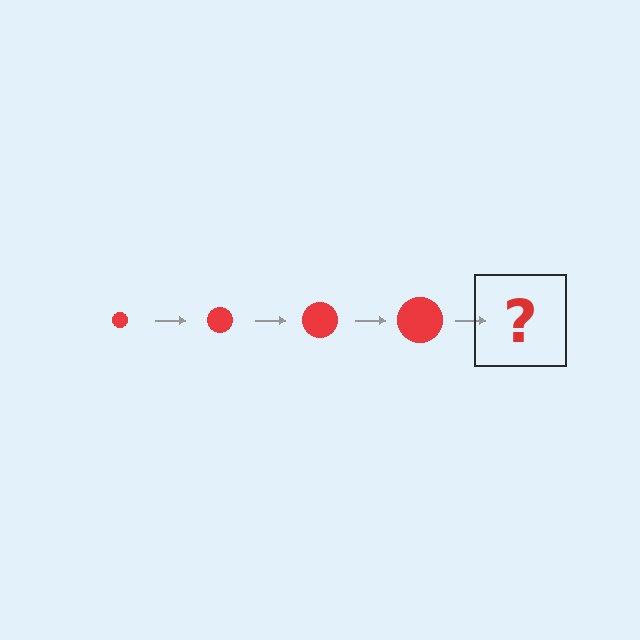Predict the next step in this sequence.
The next step is a red circle, larger than the previous one.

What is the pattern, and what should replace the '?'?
The pattern is that the circle gets progressively larger each step. The '?' should be a red circle, larger than the previous one.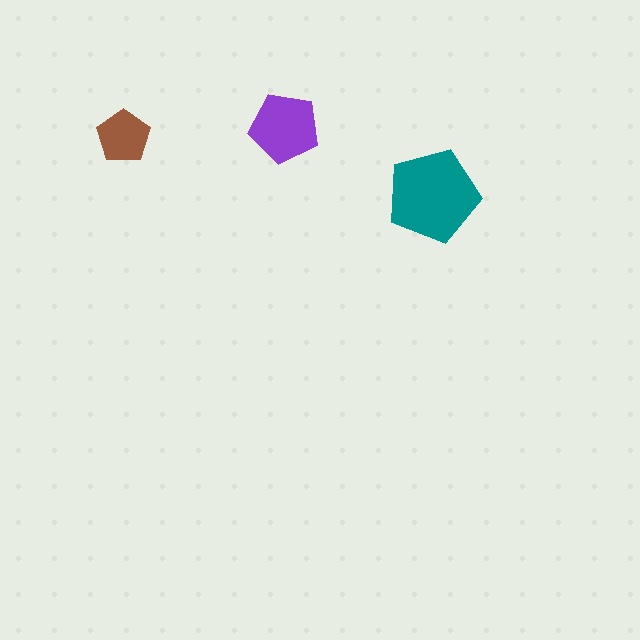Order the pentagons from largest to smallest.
the teal one, the purple one, the brown one.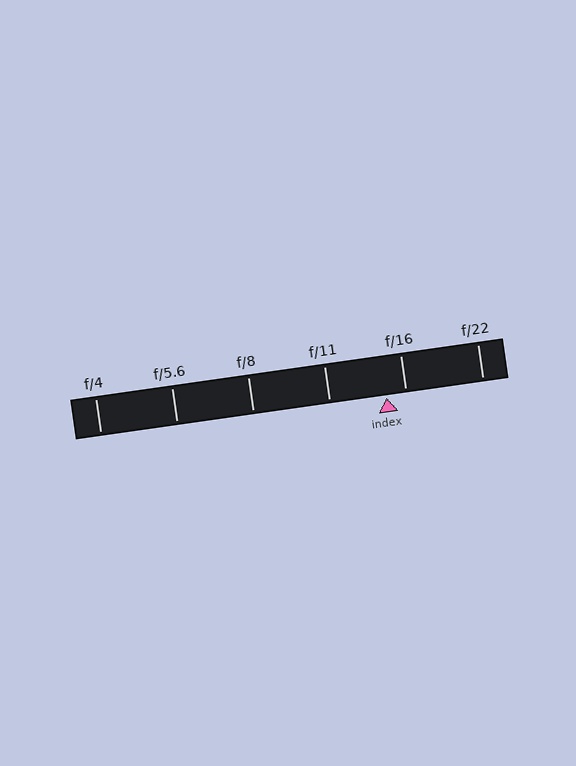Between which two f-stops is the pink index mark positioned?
The index mark is between f/11 and f/16.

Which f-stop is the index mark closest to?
The index mark is closest to f/16.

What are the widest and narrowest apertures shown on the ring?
The widest aperture shown is f/4 and the narrowest is f/22.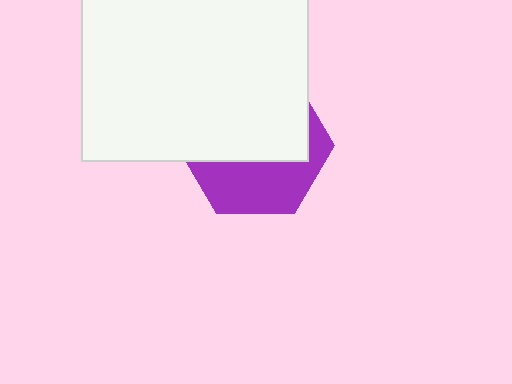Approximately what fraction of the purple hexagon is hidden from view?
Roughly 59% of the purple hexagon is hidden behind the white square.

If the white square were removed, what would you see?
You would see the complete purple hexagon.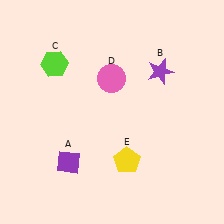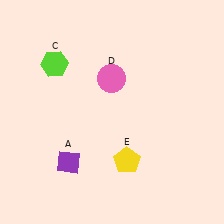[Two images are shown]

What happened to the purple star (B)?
The purple star (B) was removed in Image 2. It was in the top-right area of Image 1.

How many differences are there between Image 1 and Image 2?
There is 1 difference between the two images.